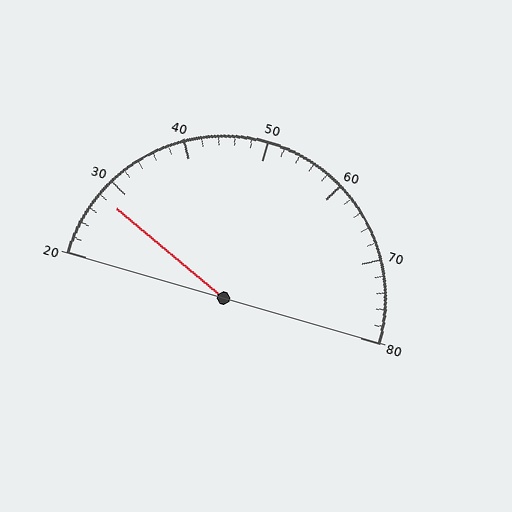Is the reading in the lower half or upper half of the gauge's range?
The reading is in the lower half of the range (20 to 80).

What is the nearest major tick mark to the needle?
The nearest major tick mark is 30.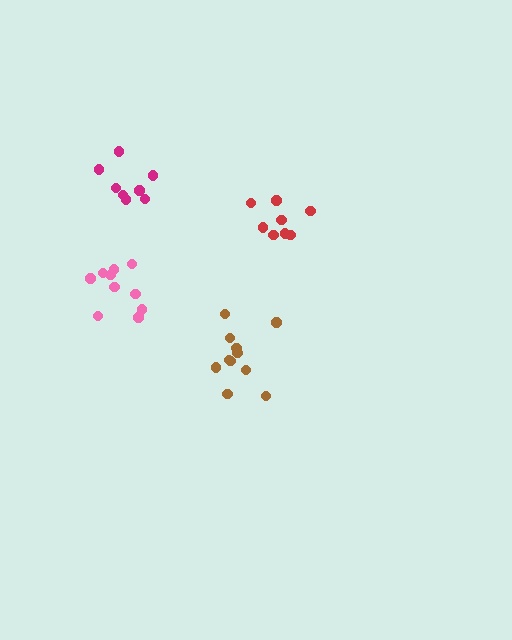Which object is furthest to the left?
The pink cluster is leftmost.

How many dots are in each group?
Group 1: 11 dots, Group 2: 8 dots, Group 3: 10 dots, Group 4: 8 dots (37 total).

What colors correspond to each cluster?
The clusters are colored: brown, red, pink, magenta.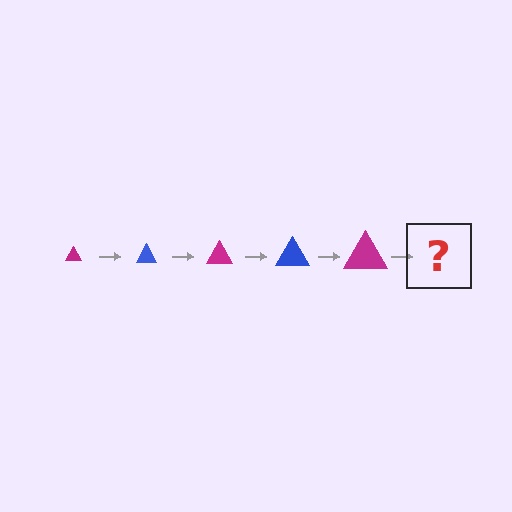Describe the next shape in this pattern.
It should be a blue triangle, larger than the previous one.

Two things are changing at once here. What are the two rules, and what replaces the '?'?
The two rules are that the triangle grows larger each step and the color cycles through magenta and blue. The '?' should be a blue triangle, larger than the previous one.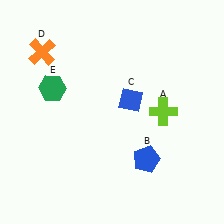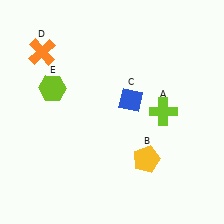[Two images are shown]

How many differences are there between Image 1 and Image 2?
There are 2 differences between the two images.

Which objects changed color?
B changed from blue to yellow. E changed from green to lime.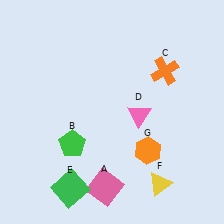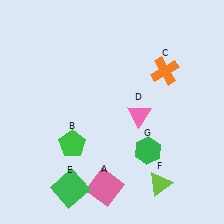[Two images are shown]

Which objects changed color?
F changed from yellow to lime. G changed from orange to green.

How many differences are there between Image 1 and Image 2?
There are 2 differences between the two images.